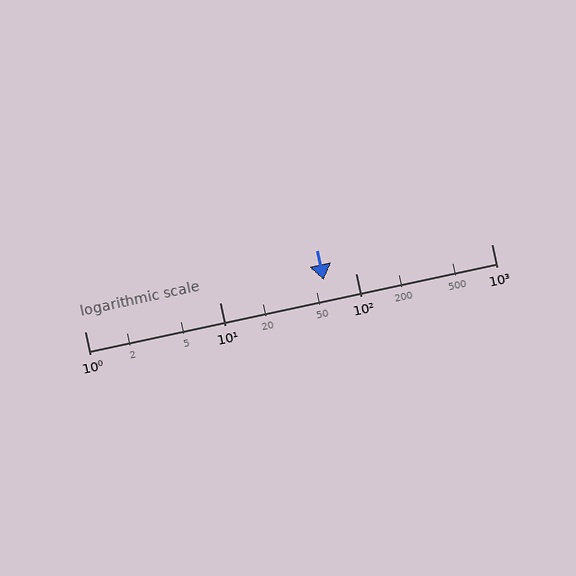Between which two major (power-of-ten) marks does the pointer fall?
The pointer is between 10 and 100.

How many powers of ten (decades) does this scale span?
The scale spans 3 decades, from 1 to 1000.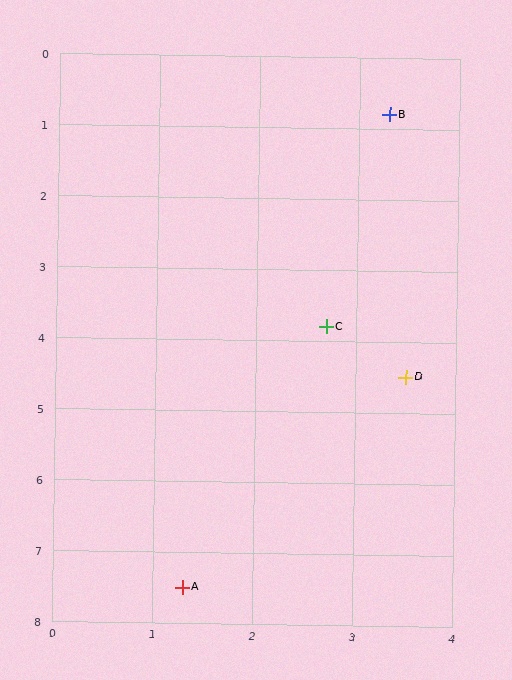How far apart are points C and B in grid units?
Points C and B are about 3.1 grid units apart.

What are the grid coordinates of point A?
Point A is at approximately (1.3, 7.5).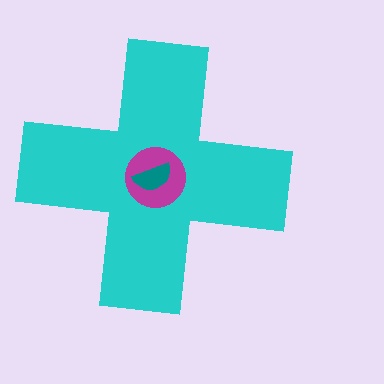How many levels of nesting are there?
3.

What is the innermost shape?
The teal semicircle.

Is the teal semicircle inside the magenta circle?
Yes.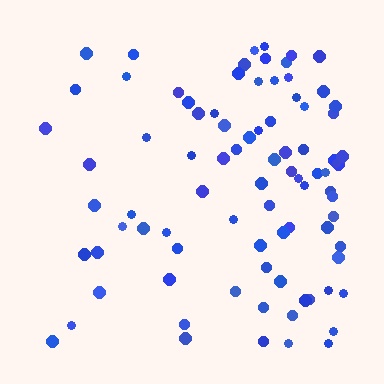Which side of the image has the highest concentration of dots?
The right.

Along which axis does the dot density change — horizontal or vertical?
Horizontal.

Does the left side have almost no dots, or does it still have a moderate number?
Still a moderate number, just noticeably fewer than the right.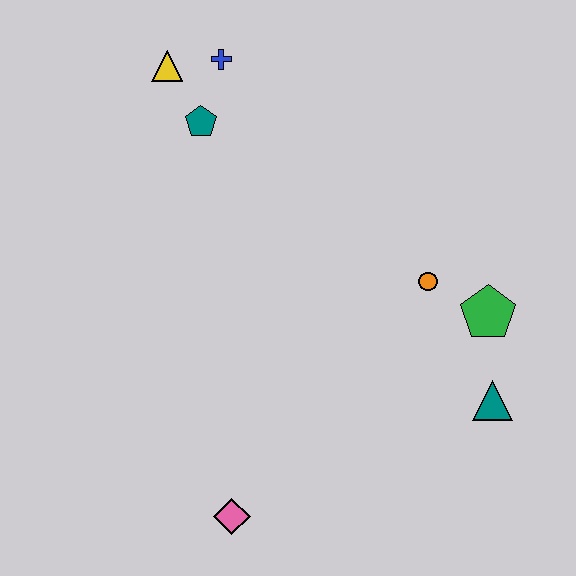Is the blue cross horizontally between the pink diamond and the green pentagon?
No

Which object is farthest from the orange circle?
The yellow triangle is farthest from the orange circle.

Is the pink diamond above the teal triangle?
No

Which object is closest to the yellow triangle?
The blue cross is closest to the yellow triangle.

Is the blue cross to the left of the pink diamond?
Yes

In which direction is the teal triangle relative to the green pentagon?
The teal triangle is below the green pentagon.